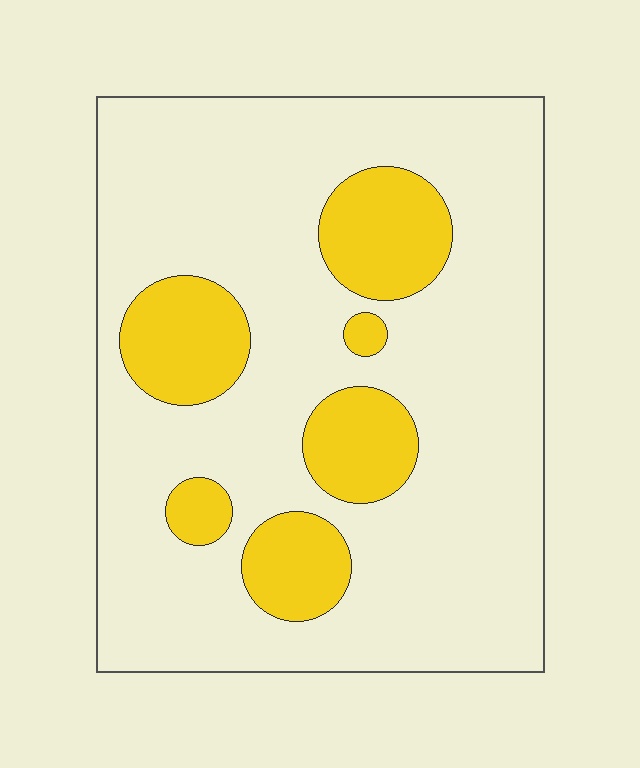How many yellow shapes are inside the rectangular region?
6.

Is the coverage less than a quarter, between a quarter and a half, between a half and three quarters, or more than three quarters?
Less than a quarter.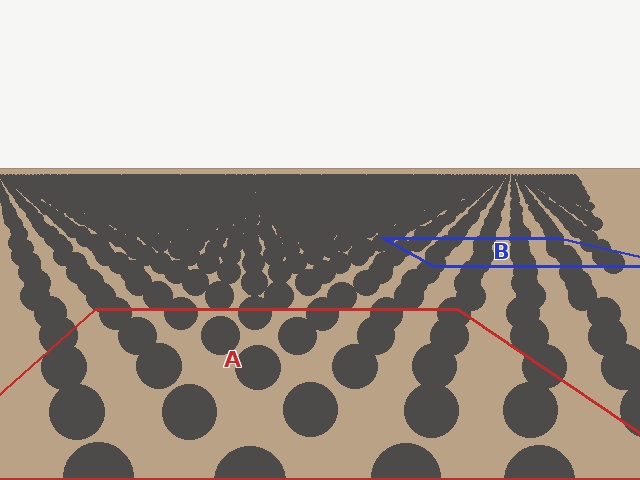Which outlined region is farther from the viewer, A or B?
Region B is farther from the viewer — the texture elements inside it appear smaller and more densely packed.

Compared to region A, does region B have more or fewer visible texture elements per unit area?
Region B has more texture elements per unit area — they are packed more densely because it is farther away.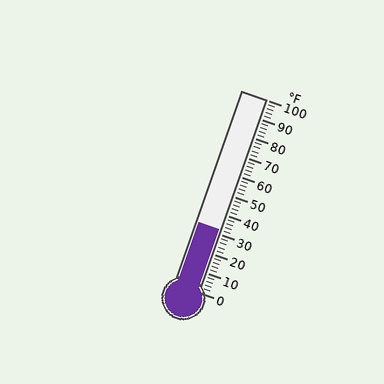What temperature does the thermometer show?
The thermometer shows approximately 32°F.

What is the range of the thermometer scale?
The thermometer scale ranges from 0°F to 100°F.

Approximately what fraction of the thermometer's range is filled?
The thermometer is filled to approximately 30% of its range.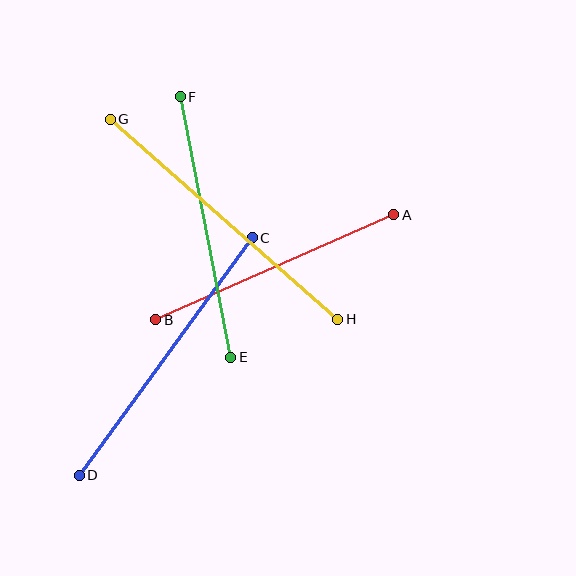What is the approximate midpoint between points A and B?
The midpoint is at approximately (275, 267) pixels.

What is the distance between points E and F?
The distance is approximately 265 pixels.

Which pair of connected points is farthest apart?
Points G and H are farthest apart.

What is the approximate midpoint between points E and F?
The midpoint is at approximately (205, 227) pixels.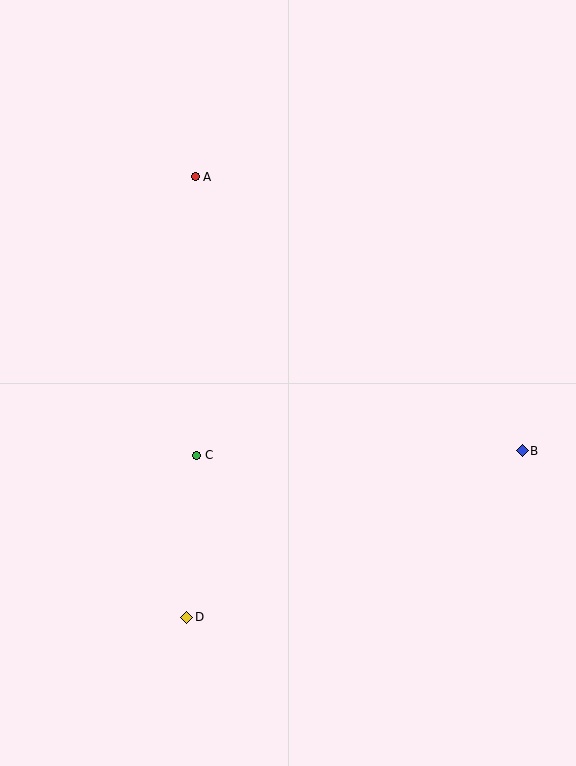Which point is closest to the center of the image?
Point C at (197, 455) is closest to the center.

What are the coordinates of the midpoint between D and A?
The midpoint between D and A is at (191, 397).